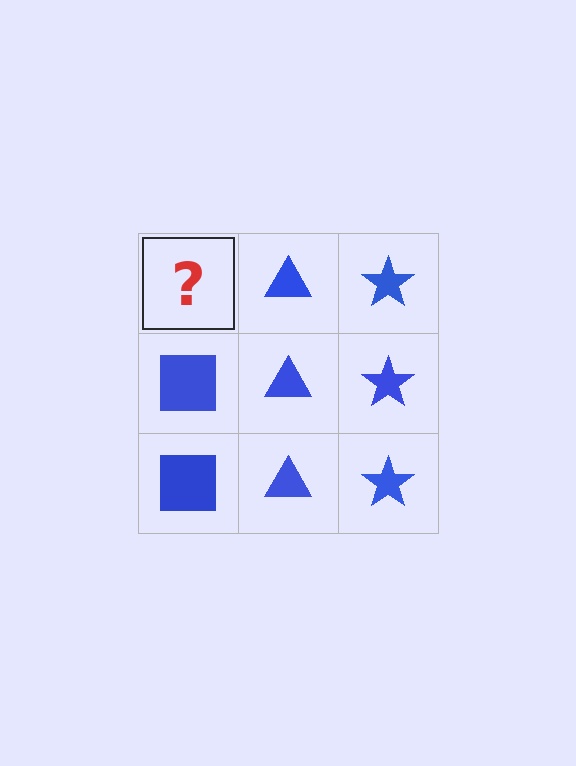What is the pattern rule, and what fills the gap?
The rule is that each column has a consistent shape. The gap should be filled with a blue square.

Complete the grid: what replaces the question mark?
The question mark should be replaced with a blue square.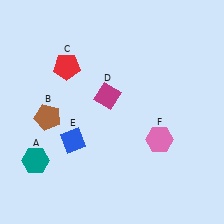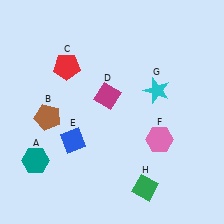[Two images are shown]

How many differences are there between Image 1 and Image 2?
There are 2 differences between the two images.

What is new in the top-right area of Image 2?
A cyan star (G) was added in the top-right area of Image 2.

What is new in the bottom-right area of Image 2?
A green diamond (H) was added in the bottom-right area of Image 2.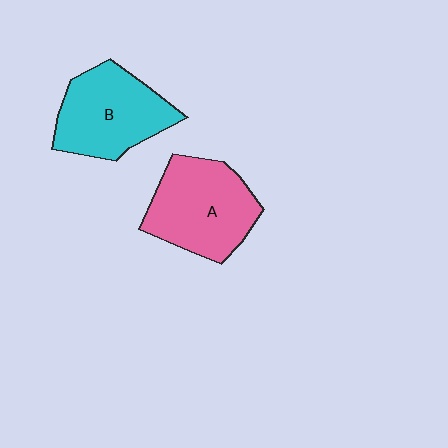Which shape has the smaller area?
Shape B (cyan).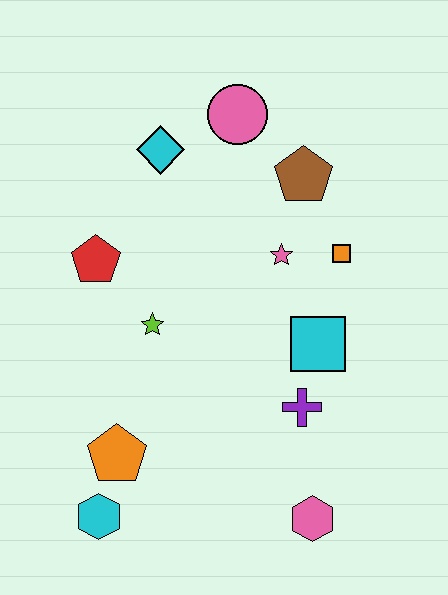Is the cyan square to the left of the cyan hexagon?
No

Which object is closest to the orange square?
The pink star is closest to the orange square.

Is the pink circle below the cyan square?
No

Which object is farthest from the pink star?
The cyan hexagon is farthest from the pink star.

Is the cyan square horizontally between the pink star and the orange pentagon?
No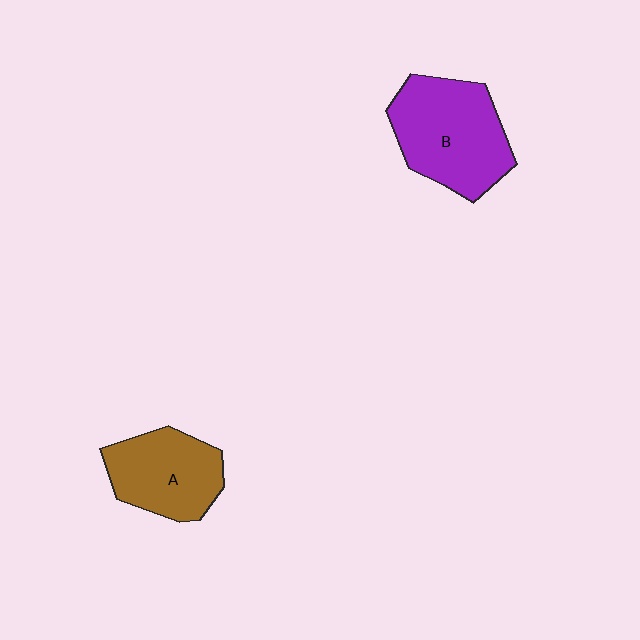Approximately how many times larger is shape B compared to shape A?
Approximately 1.3 times.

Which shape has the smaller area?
Shape A (brown).